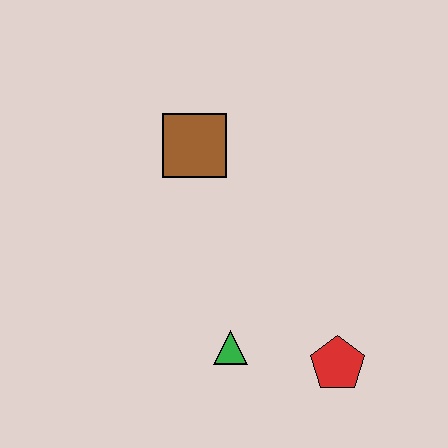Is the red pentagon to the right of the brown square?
Yes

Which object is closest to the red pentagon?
The green triangle is closest to the red pentagon.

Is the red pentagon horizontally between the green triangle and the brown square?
No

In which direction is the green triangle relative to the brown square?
The green triangle is below the brown square.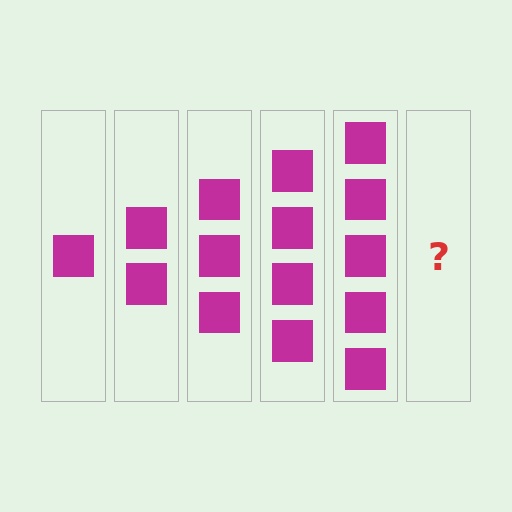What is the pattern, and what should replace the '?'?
The pattern is that each step adds one more square. The '?' should be 6 squares.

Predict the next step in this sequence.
The next step is 6 squares.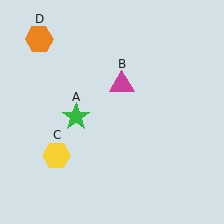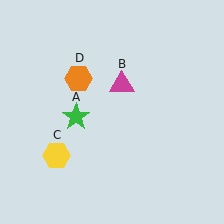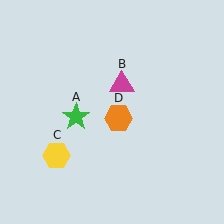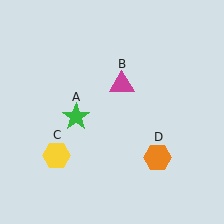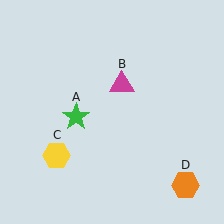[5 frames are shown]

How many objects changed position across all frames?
1 object changed position: orange hexagon (object D).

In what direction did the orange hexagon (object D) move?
The orange hexagon (object D) moved down and to the right.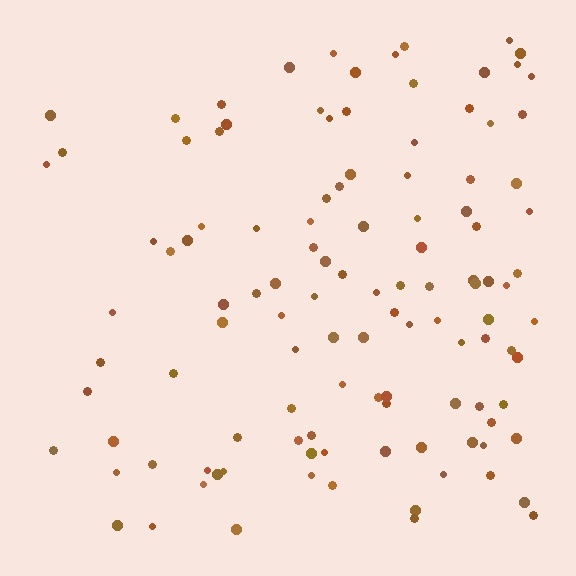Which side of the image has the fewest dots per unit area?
The left.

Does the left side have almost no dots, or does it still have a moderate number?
Still a moderate number, just noticeably fewer than the right.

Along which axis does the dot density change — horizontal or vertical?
Horizontal.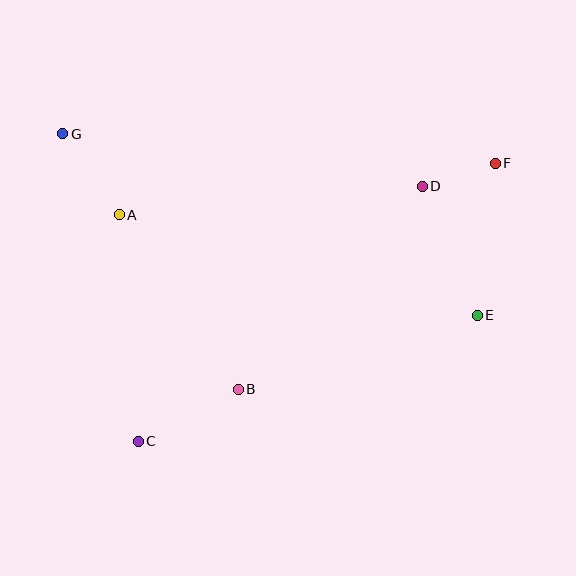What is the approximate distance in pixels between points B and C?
The distance between B and C is approximately 112 pixels.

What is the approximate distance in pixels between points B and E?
The distance between B and E is approximately 251 pixels.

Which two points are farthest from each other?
Points E and G are farthest from each other.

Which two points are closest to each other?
Points D and F are closest to each other.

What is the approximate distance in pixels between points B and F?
The distance between B and F is approximately 342 pixels.